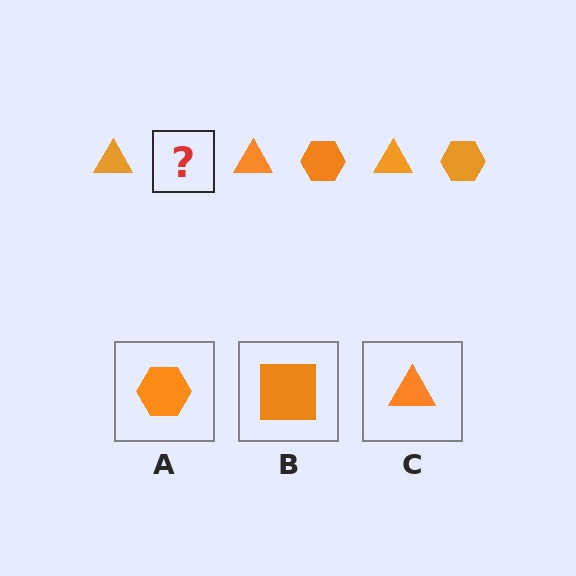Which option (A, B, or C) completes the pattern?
A.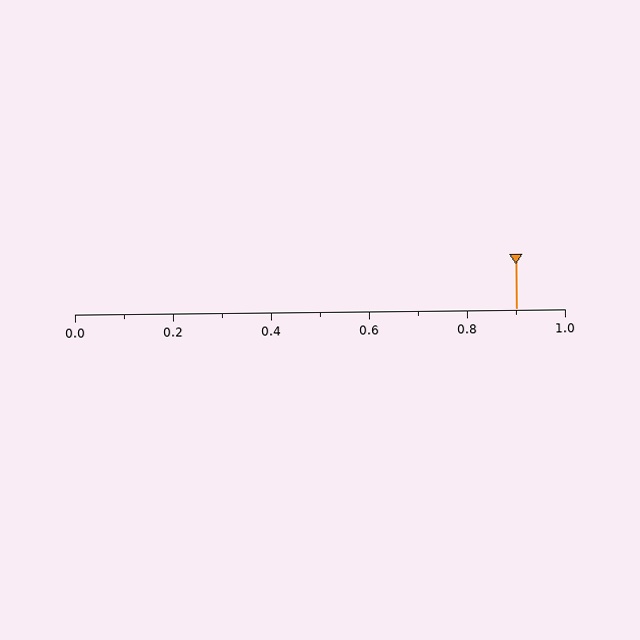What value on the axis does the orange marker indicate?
The marker indicates approximately 0.9.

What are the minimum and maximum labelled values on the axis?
The axis runs from 0.0 to 1.0.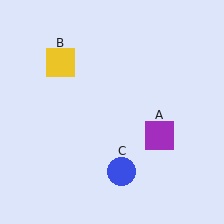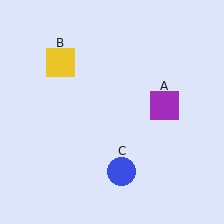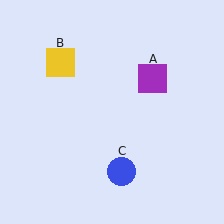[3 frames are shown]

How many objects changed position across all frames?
1 object changed position: purple square (object A).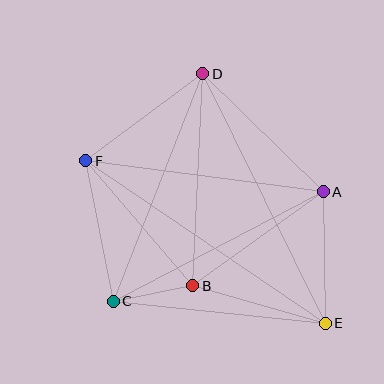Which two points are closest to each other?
Points B and C are closest to each other.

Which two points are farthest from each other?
Points E and F are farthest from each other.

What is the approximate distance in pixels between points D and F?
The distance between D and F is approximately 146 pixels.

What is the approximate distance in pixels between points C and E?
The distance between C and E is approximately 213 pixels.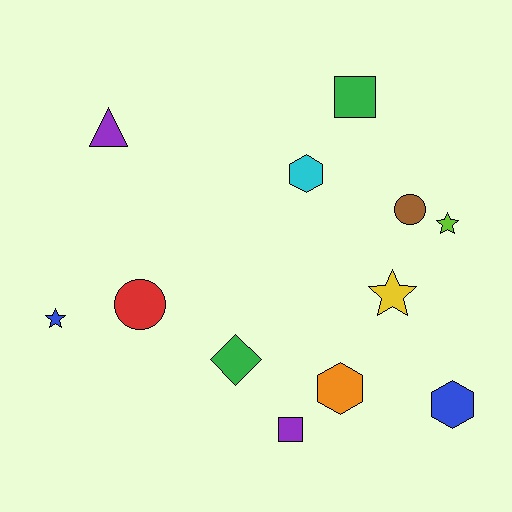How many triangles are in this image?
There is 1 triangle.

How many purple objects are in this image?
There are 2 purple objects.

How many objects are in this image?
There are 12 objects.